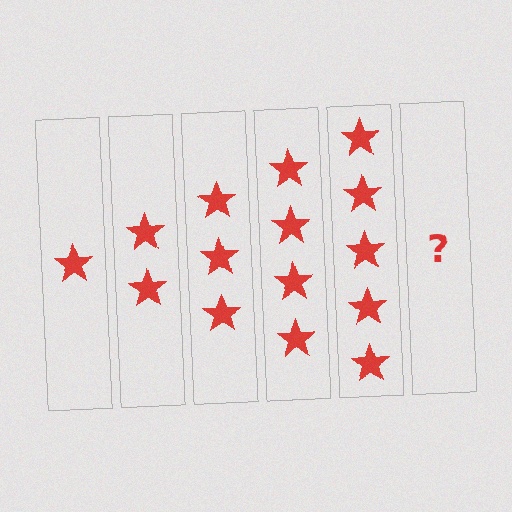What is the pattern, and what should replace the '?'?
The pattern is that each step adds one more star. The '?' should be 6 stars.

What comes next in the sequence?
The next element should be 6 stars.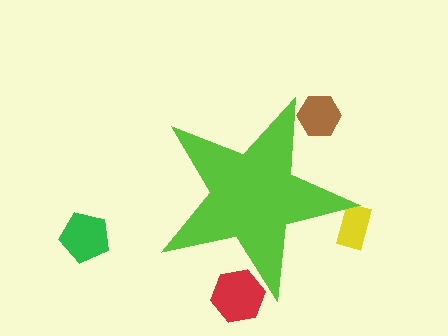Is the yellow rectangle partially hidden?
Yes, the yellow rectangle is partially hidden behind the lime star.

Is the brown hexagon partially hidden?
Yes, the brown hexagon is partially hidden behind the lime star.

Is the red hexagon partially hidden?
Yes, the red hexagon is partially hidden behind the lime star.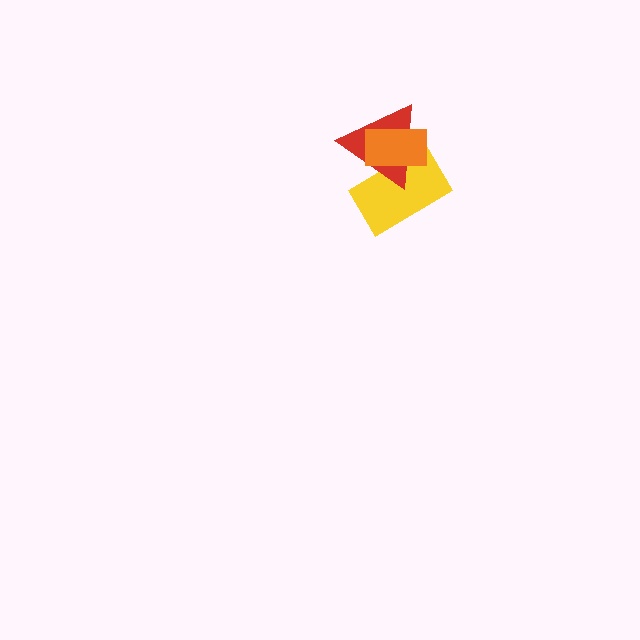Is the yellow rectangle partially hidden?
Yes, it is partially covered by another shape.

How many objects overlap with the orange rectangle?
2 objects overlap with the orange rectangle.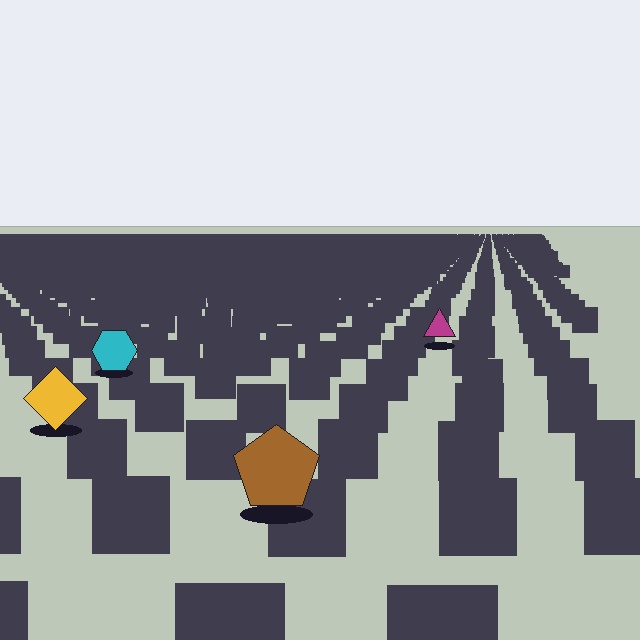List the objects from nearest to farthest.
From nearest to farthest: the brown pentagon, the yellow diamond, the cyan hexagon, the magenta triangle.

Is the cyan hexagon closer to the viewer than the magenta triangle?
Yes. The cyan hexagon is closer — you can tell from the texture gradient: the ground texture is coarser near it.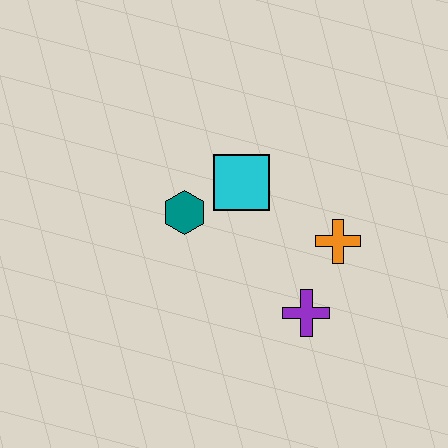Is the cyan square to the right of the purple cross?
No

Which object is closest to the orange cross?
The purple cross is closest to the orange cross.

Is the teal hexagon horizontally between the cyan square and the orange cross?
No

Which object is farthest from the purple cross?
The teal hexagon is farthest from the purple cross.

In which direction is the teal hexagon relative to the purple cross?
The teal hexagon is to the left of the purple cross.